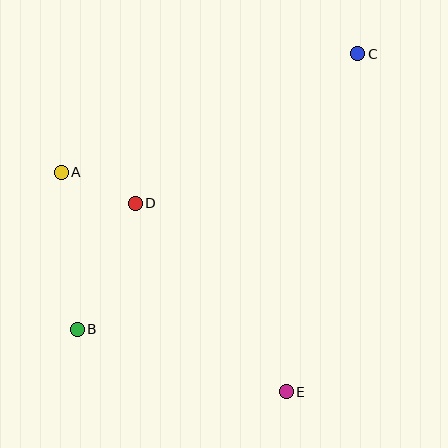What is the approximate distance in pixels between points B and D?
The distance between B and D is approximately 139 pixels.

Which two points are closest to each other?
Points A and D are closest to each other.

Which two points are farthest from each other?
Points B and C are farthest from each other.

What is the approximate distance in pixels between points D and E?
The distance between D and E is approximately 242 pixels.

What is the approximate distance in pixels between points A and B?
The distance between A and B is approximately 158 pixels.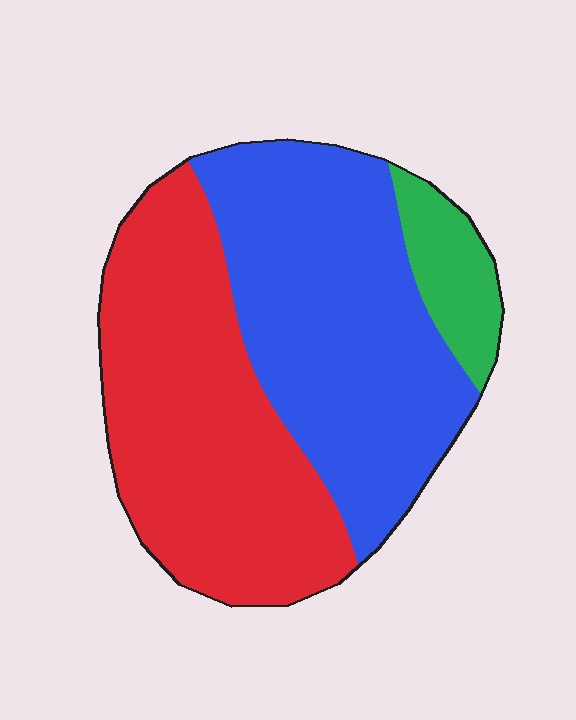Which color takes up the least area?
Green, at roughly 10%.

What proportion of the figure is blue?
Blue takes up between a third and a half of the figure.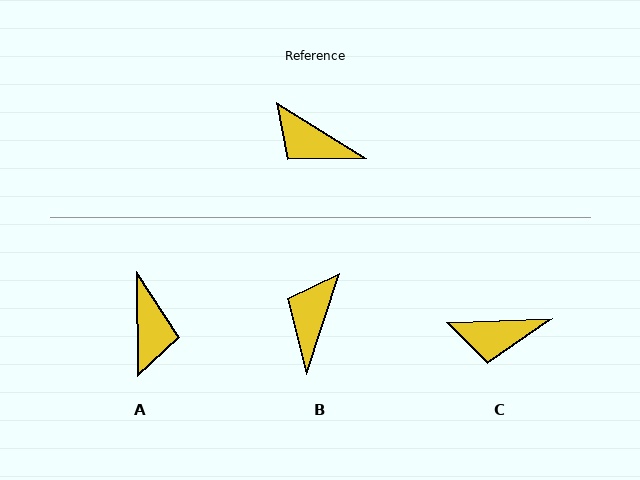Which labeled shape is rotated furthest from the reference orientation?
A, about 123 degrees away.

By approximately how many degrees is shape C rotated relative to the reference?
Approximately 34 degrees counter-clockwise.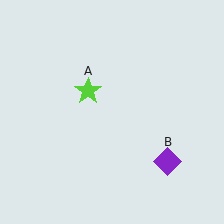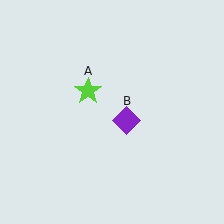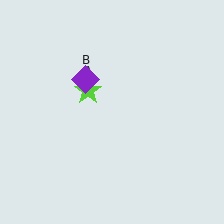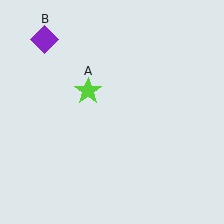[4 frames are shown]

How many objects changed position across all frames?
1 object changed position: purple diamond (object B).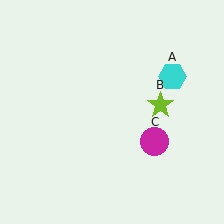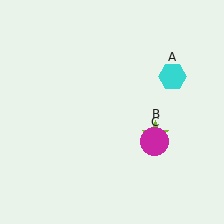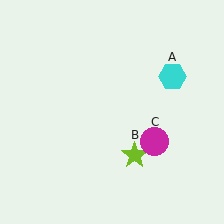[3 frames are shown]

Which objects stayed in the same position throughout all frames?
Cyan hexagon (object A) and magenta circle (object C) remained stationary.